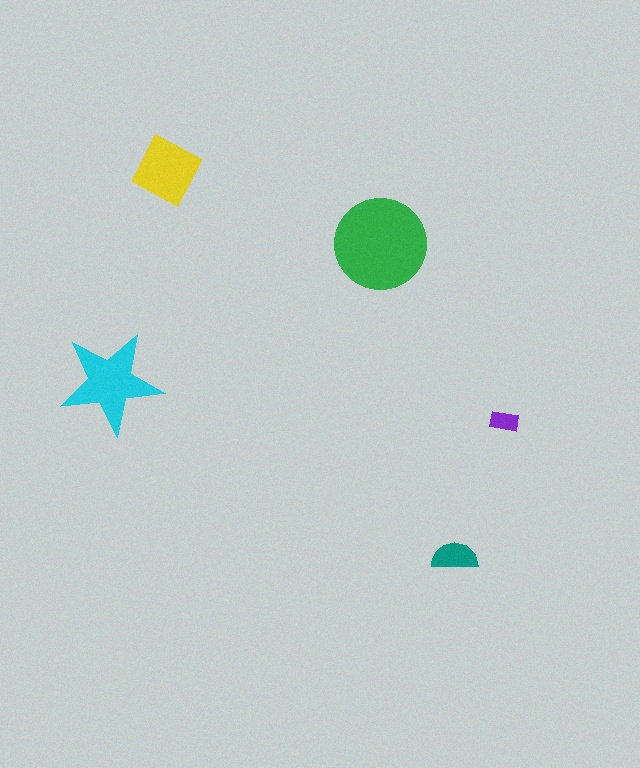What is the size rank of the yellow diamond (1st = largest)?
3rd.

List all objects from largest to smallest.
The green circle, the cyan star, the yellow diamond, the teal semicircle, the purple rectangle.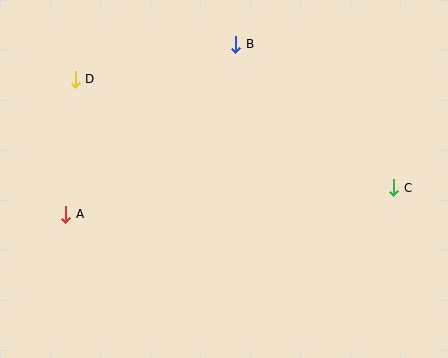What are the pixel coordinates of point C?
Point C is at (394, 188).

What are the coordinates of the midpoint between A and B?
The midpoint between A and B is at (151, 129).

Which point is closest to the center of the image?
Point B at (236, 44) is closest to the center.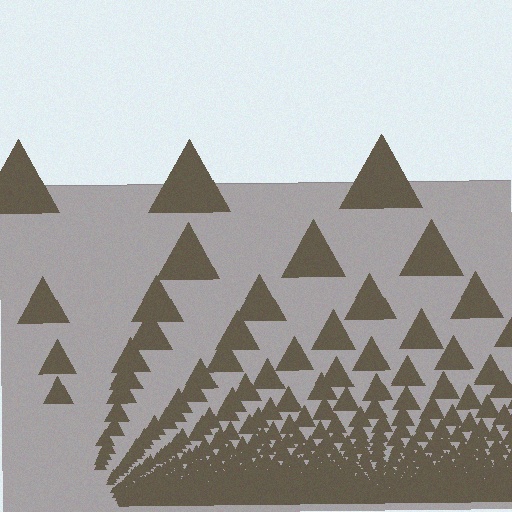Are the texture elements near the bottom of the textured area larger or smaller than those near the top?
Smaller. The gradient is inverted — elements near the bottom are smaller and denser.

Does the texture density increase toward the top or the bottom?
Density increases toward the bottom.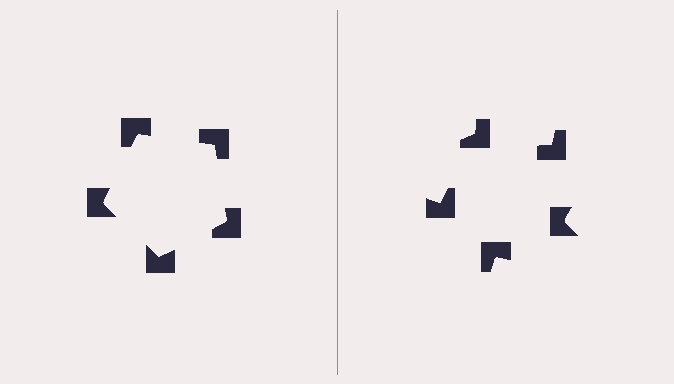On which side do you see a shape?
An illusory pentagon appears on the left side. On the right side the wedge cuts are rotated, so no coherent shape forms.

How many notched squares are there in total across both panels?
10 — 5 on each side.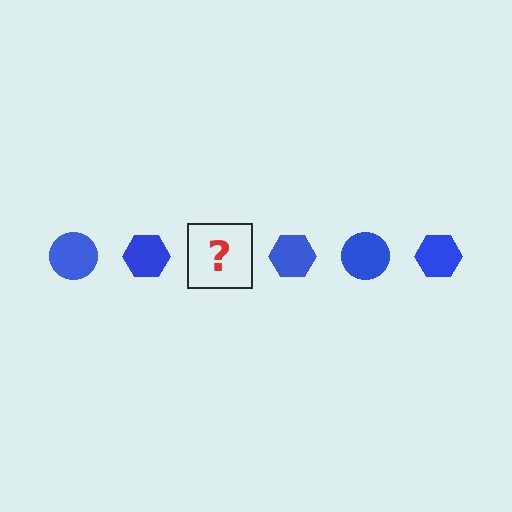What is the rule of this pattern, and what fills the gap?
The rule is that the pattern cycles through circle, hexagon shapes in blue. The gap should be filled with a blue circle.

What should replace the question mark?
The question mark should be replaced with a blue circle.